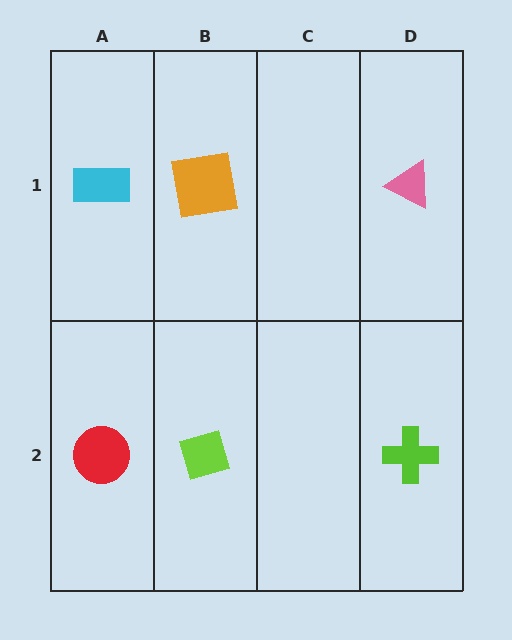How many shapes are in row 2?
3 shapes.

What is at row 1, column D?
A pink triangle.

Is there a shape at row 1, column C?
No, that cell is empty.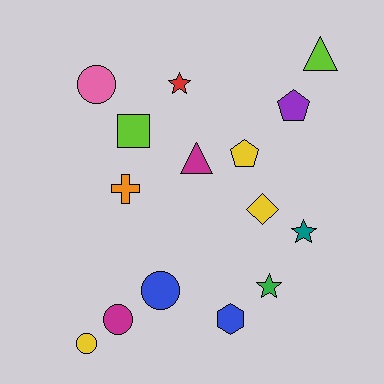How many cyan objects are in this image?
There are no cyan objects.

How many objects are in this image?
There are 15 objects.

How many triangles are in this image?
There are 2 triangles.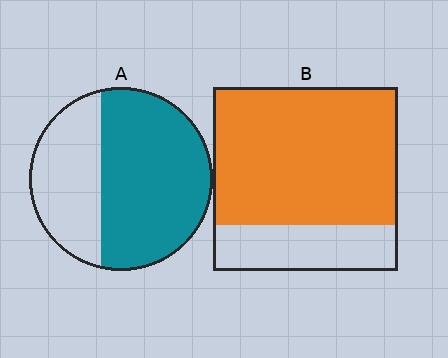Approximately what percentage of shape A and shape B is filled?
A is approximately 65% and B is approximately 75%.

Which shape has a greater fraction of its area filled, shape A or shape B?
Shape B.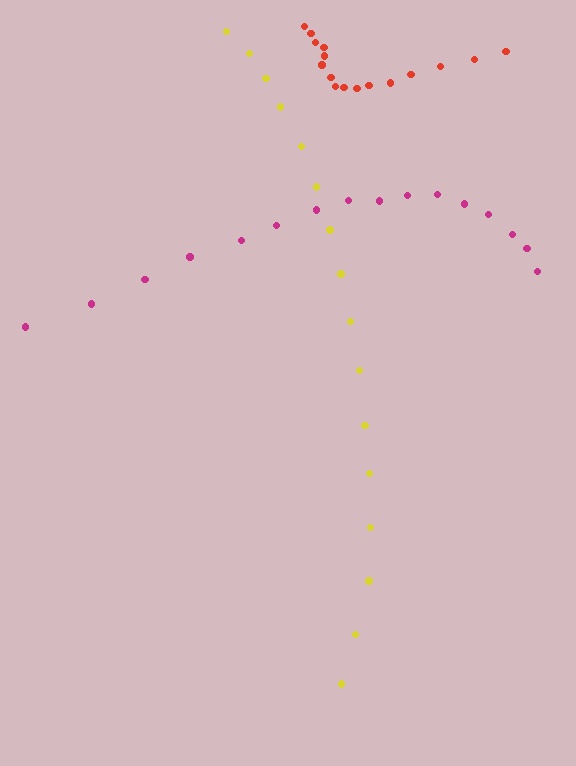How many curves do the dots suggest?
There are 3 distinct paths.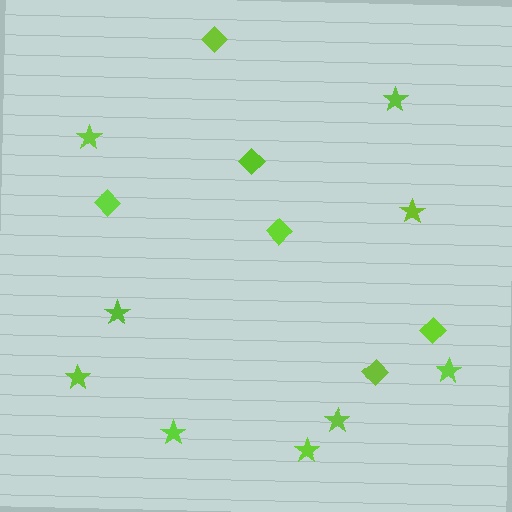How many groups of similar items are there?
There are 2 groups: one group of diamonds (6) and one group of stars (9).